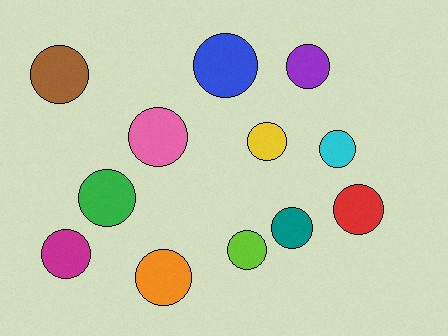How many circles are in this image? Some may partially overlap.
There are 12 circles.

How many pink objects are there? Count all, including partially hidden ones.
There is 1 pink object.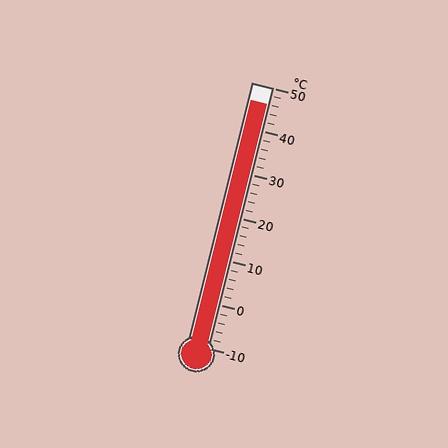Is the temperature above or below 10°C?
The temperature is above 10°C.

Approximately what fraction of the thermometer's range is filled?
The thermometer is filled to approximately 95% of its range.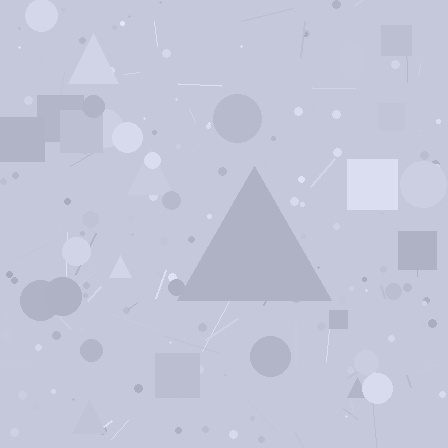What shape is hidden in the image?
A triangle is hidden in the image.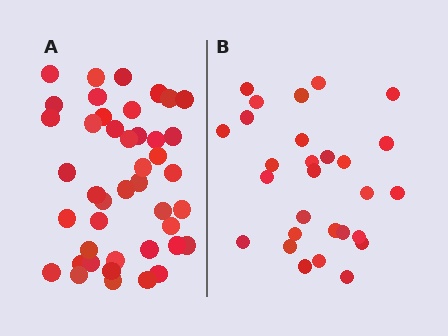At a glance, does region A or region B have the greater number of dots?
Region A (the left region) has more dots.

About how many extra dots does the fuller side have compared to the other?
Region A has approximately 15 more dots than region B.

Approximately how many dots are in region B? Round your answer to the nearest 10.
About 30 dots. (The exact count is 28, which rounds to 30.)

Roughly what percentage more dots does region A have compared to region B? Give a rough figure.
About 55% more.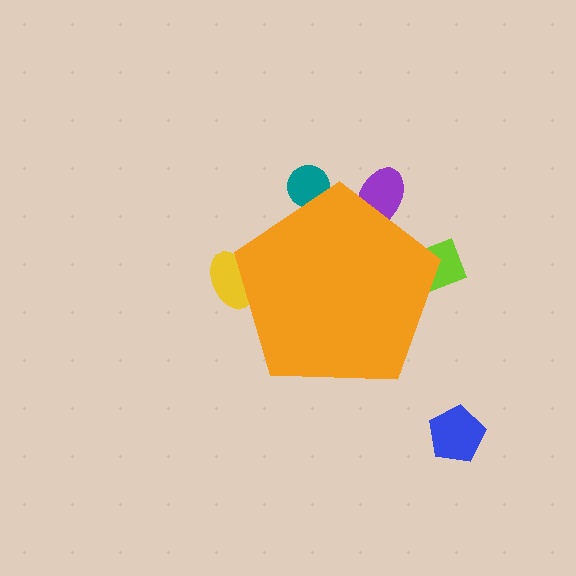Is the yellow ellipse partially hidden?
Yes, the yellow ellipse is partially hidden behind the orange pentagon.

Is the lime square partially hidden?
Yes, the lime square is partially hidden behind the orange pentagon.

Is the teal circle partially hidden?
Yes, the teal circle is partially hidden behind the orange pentagon.